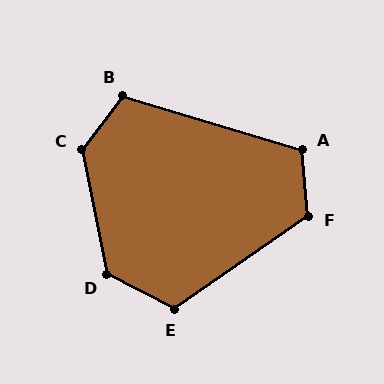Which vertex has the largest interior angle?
C, at approximately 131 degrees.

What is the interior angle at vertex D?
Approximately 129 degrees (obtuse).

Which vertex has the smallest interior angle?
B, at approximately 111 degrees.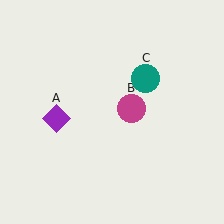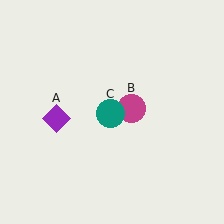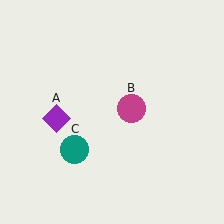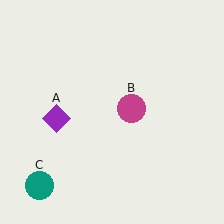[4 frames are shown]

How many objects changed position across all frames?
1 object changed position: teal circle (object C).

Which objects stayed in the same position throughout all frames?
Purple diamond (object A) and magenta circle (object B) remained stationary.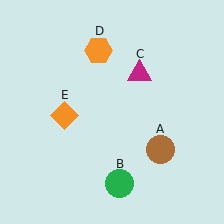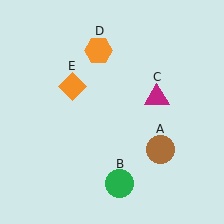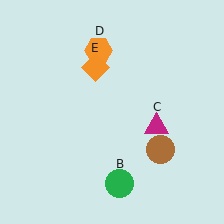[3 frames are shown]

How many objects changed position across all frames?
2 objects changed position: magenta triangle (object C), orange diamond (object E).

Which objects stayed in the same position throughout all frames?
Brown circle (object A) and green circle (object B) and orange hexagon (object D) remained stationary.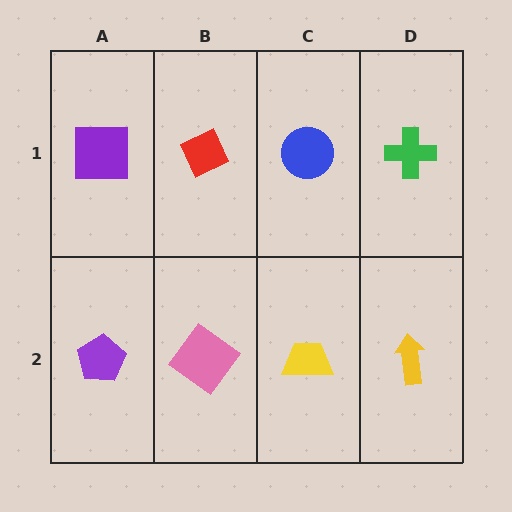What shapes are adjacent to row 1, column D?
A yellow arrow (row 2, column D), a blue circle (row 1, column C).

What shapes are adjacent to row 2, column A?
A purple square (row 1, column A), a pink diamond (row 2, column B).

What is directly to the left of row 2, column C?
A pink diamond.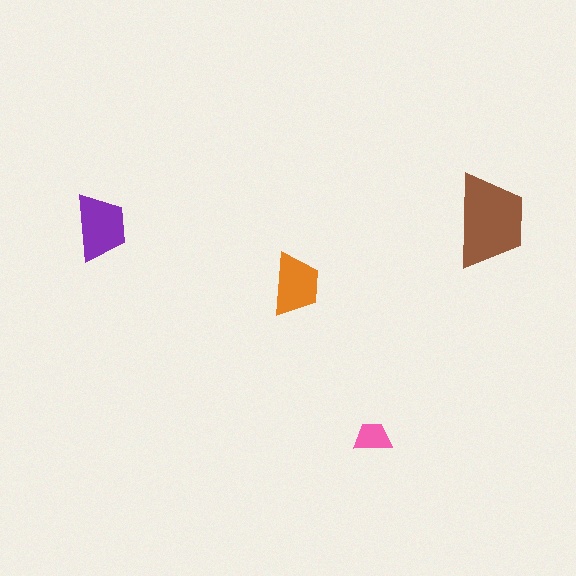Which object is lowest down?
The pink trapezoid is bottommost.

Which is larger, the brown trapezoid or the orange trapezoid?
The brown one.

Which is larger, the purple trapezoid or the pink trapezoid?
The purple one.